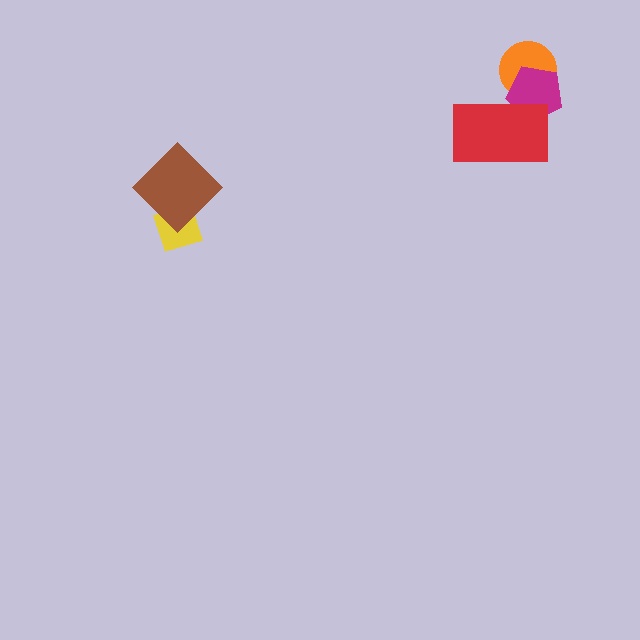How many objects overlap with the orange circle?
1 object overlaps with the orange circle.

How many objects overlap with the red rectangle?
1 object overlaps with the red rectangle.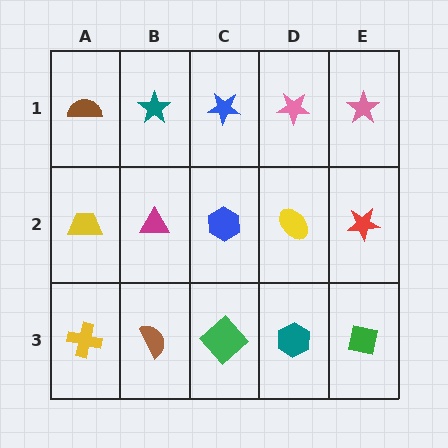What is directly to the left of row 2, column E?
A yellow ellipse.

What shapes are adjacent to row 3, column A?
A yellow trapezoid (row 2, column A), a brown semicircle (row 3, column B).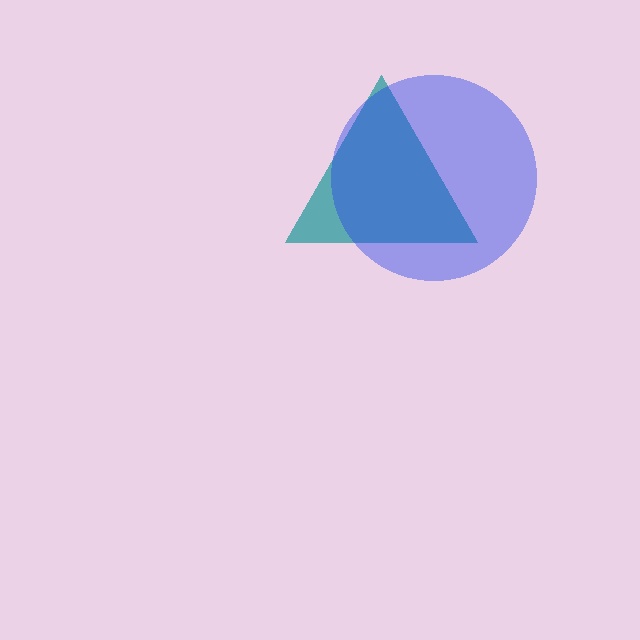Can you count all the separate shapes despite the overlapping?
Yes, there are 2 separate shapes.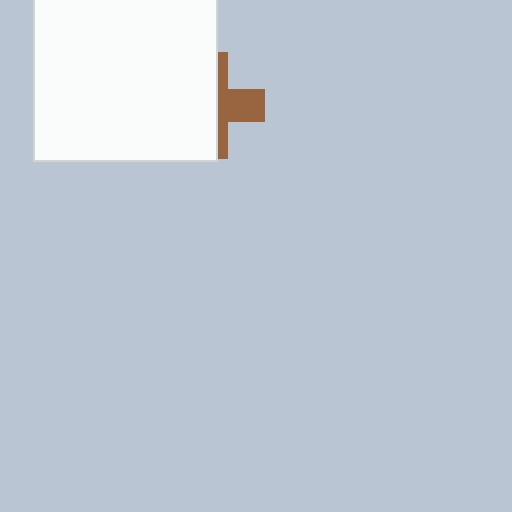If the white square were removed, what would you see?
You would see the complete brown cross.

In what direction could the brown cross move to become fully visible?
The brown cross could move right. That would shift it out from behind the white square entirely.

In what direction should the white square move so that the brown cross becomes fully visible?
The white square should move left. That is the shortest direction to clear the overlap and leave the brown cross fully visible.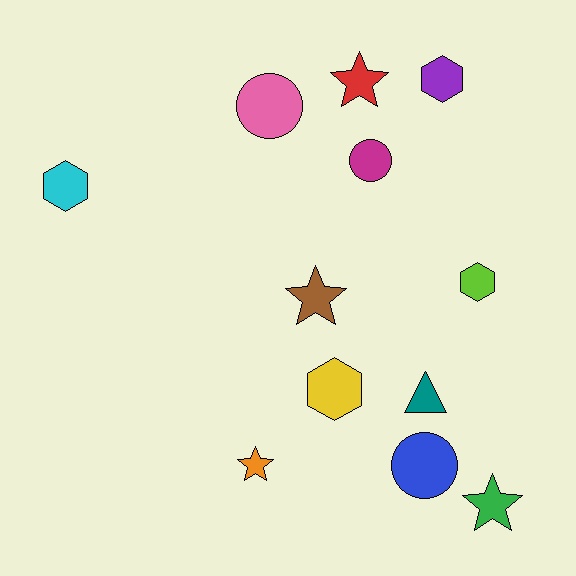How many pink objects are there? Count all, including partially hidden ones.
There is 1 pink object.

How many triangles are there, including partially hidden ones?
There is 1 triangle.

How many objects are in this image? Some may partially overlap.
There are 12 objects.